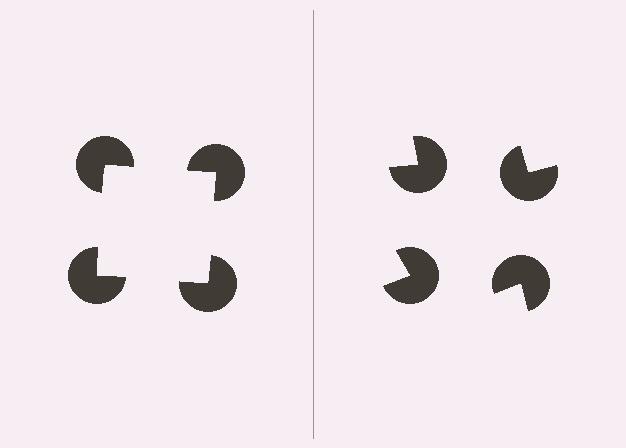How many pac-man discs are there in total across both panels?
8 — 4 on each side.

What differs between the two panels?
The pac-man discs are positioned identically on both sides; only the wedge orientations differ. On the left they align to a square; on the right they are misaligned.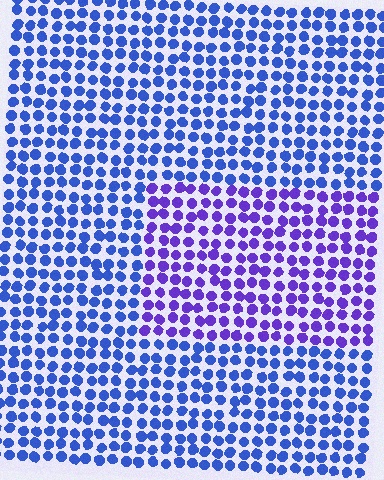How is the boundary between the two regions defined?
The boundary is defined purely by a slight shift in hue (about 35 degrees). Spacing, size, and orientation are identical on both sides.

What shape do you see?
I see a rectangle.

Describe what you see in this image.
The image is filled with small blue elements in a uniform arrangement. A rectangle-shaped region is visible where the elements are tinted to a slightly different hue, forming a subtle color boundary.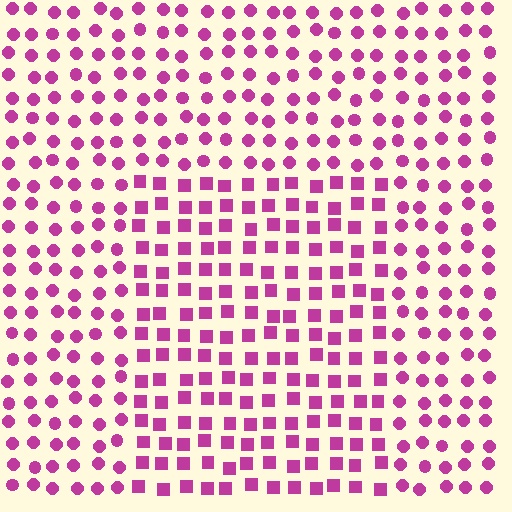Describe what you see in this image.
The image is filled with small magenta elements arranged in a uniform grid. A rectangle-shaped region contains squares, while the surrounding area contains circles. The boundary is defined purely by the change in element shape.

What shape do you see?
I see a rectangle.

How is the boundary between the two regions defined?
The boundary is defined by a change in element shape: squares inside vs. circles outside. All elements share the same color and spacing.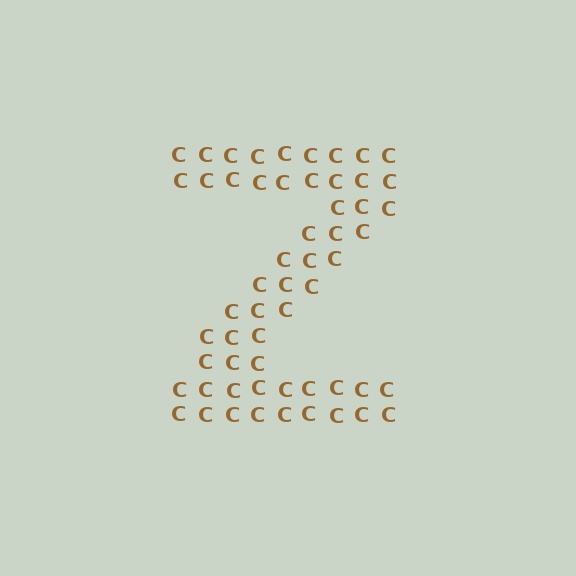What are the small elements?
The small elements are letter C's.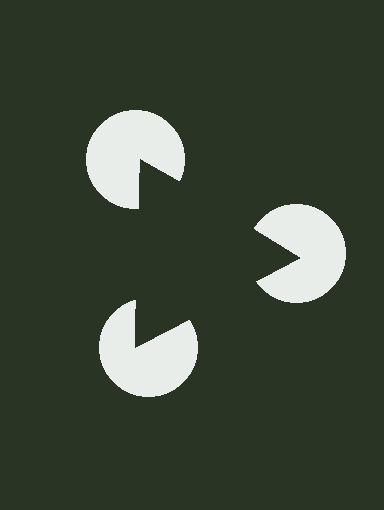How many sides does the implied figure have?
3 sides.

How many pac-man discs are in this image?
There are 3 — one at each vertex of the illusory triangle.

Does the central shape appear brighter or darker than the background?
It typically appears slightly darker than the background, even though no actual brightness change is drawn.